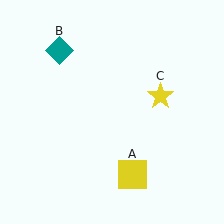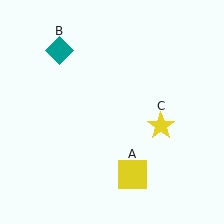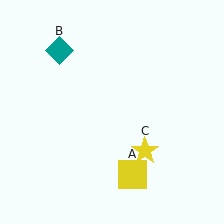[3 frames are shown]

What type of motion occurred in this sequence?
The yellow star (object C) rotated clockwise around the center of the scene.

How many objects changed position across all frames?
1 object changed position: yellow star (object C).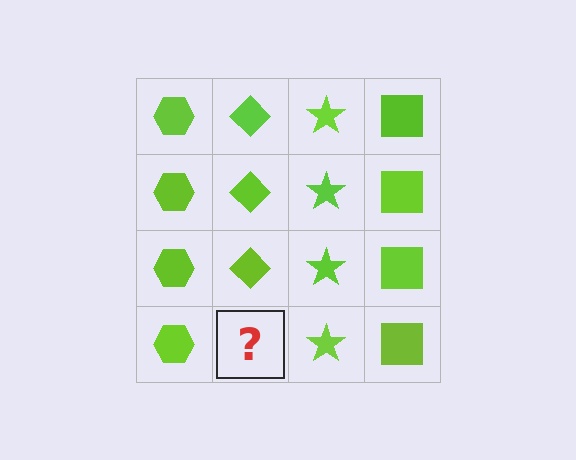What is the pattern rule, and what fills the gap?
The rule is that each column has a consistent shape. The gap should be filled with a lime diamond.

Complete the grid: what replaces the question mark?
The question mark should be replaced with a lime diamond.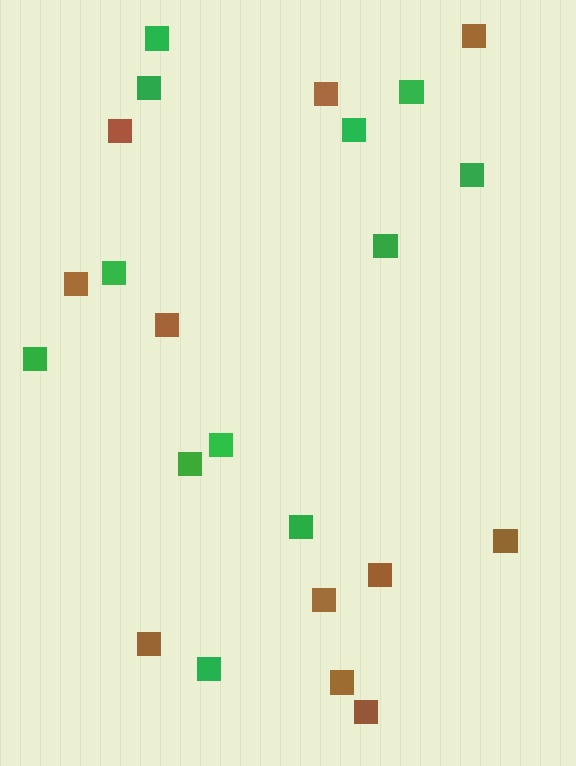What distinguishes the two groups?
There are 2 groups: one group of green squares (12) and one group of brown squares (11).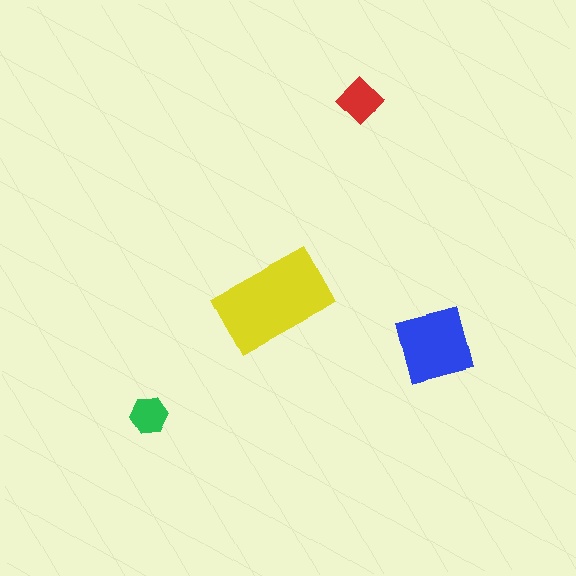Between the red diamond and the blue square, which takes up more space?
The blue square.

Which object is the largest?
The yellow rectangle.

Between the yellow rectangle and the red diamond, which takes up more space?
The yellow rectangle.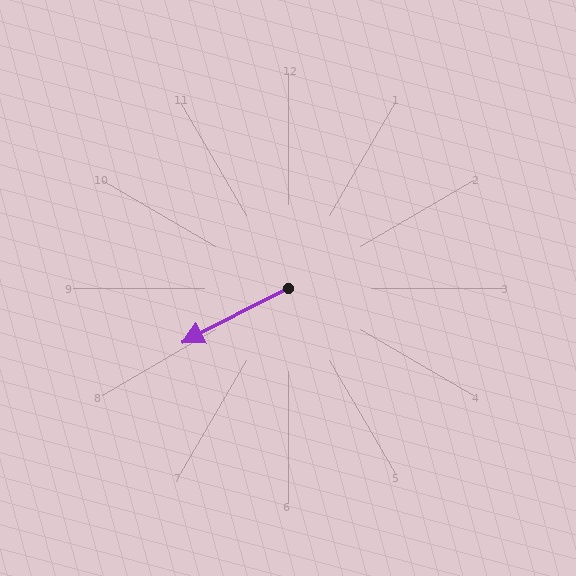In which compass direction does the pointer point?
Southwest.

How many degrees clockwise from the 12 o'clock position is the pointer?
Approximately 243 degrees.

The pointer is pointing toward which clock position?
Roughly 8 o'clock.